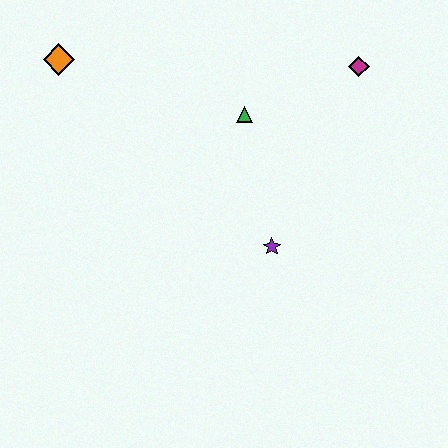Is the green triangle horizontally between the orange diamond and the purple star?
Yes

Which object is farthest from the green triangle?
The orange diamond is farthest from the green triangle.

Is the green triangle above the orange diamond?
No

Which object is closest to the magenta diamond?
The green triangle is closest to the magenta diamond.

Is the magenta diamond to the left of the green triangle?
No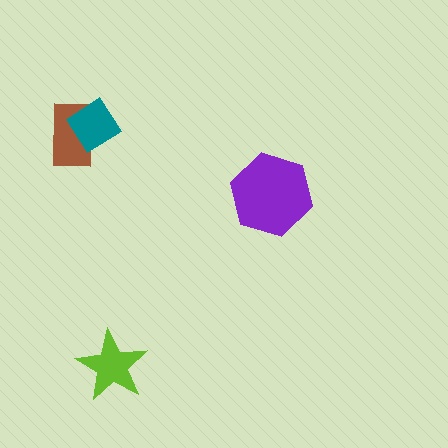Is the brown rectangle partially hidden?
Yes, it is partially covered by another shape.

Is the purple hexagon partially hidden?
No, no other shape covers it.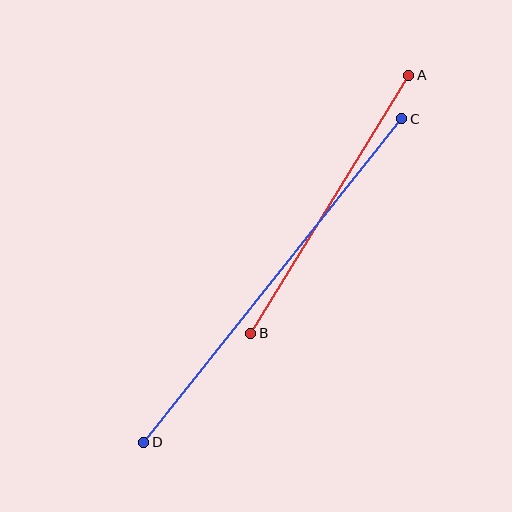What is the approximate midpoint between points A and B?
The midpoint is at approximately (330, 204) pixels.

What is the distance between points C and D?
The distance is approximately 414 pixels.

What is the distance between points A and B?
The distance is approximately 303 pixels.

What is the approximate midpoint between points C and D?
The midpoint is at approximately (273, 280) pixels.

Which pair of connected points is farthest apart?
Points C and D are farthest apart.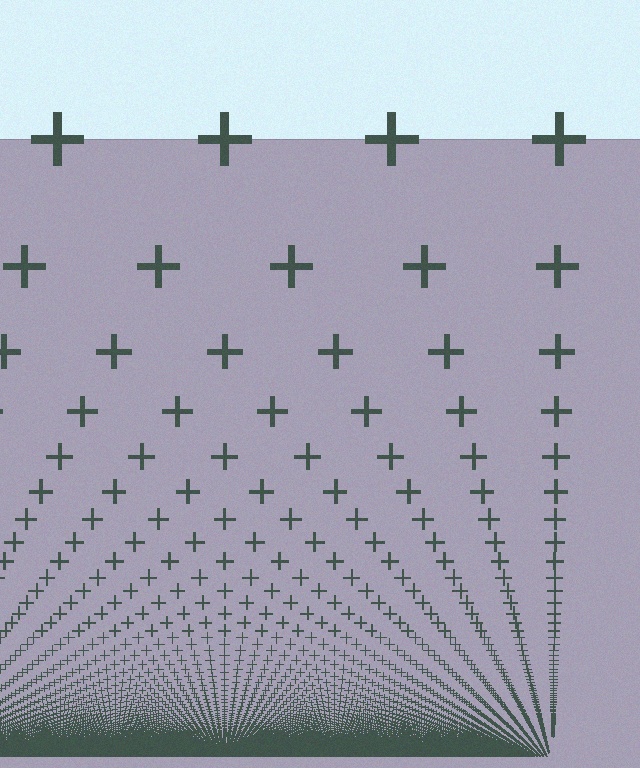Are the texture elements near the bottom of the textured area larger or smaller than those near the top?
Smaller. The gradient is inverted — elements near the bottom are smaller and denser.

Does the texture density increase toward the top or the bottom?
Density increases toward the bottom.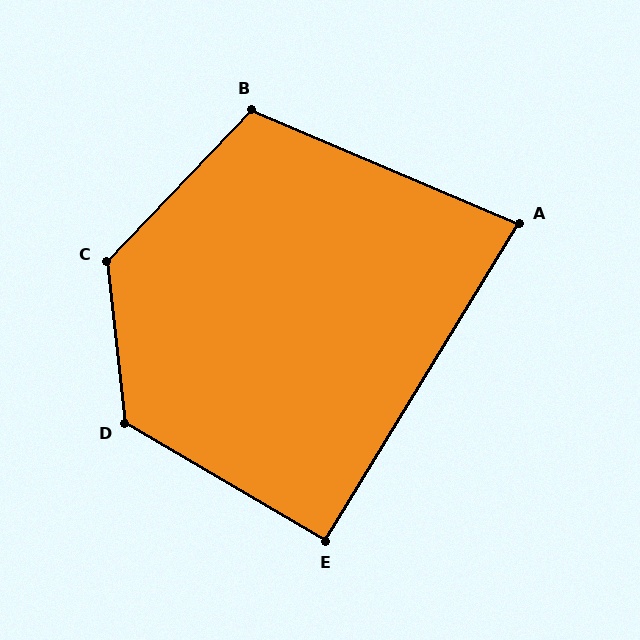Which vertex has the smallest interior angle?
A, at approximately 82 degrees.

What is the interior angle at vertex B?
Approximately 111 degrees (obtuse).